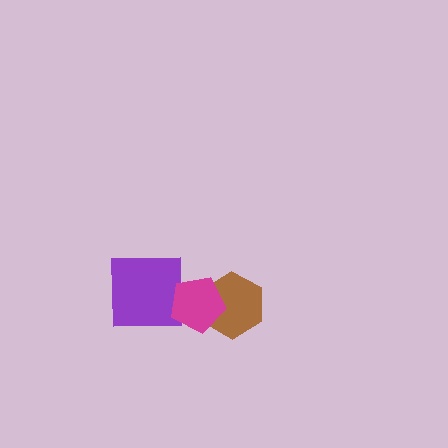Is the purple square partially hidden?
Yes, it is partially covered by another shape.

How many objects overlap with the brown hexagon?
1 object overlaps with the brown hexagon.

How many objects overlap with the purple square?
1 object overlaps with the purple square.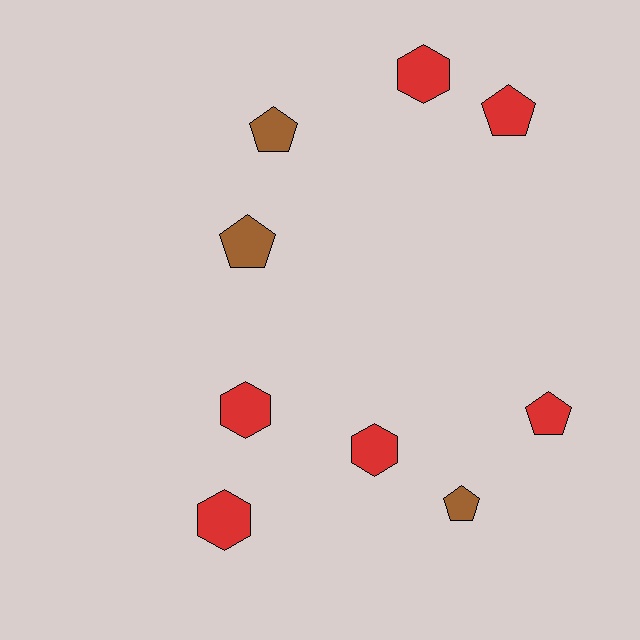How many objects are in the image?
There are 9 objects.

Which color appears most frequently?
Red, with 6 objects.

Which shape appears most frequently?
Pentagon, with 5 objects.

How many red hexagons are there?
There are 4 red hexagons.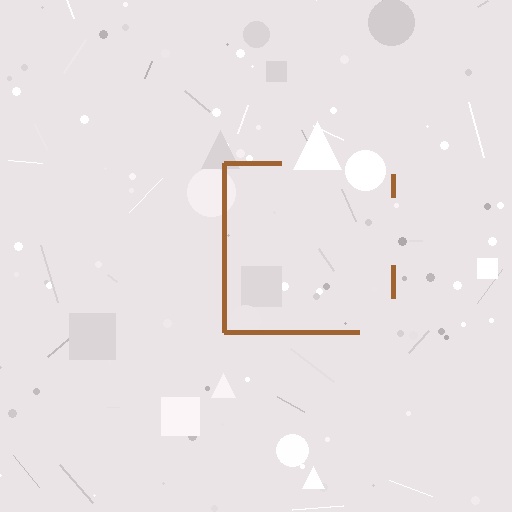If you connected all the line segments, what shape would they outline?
They would outline a square.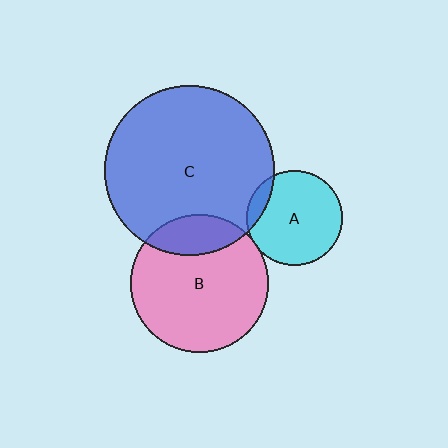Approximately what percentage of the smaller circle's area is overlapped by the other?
Approximately 5%.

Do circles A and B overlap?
Yes.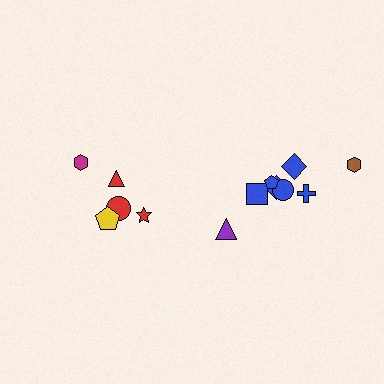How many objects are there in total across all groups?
There are 13 objects.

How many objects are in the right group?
There are 8 objects.